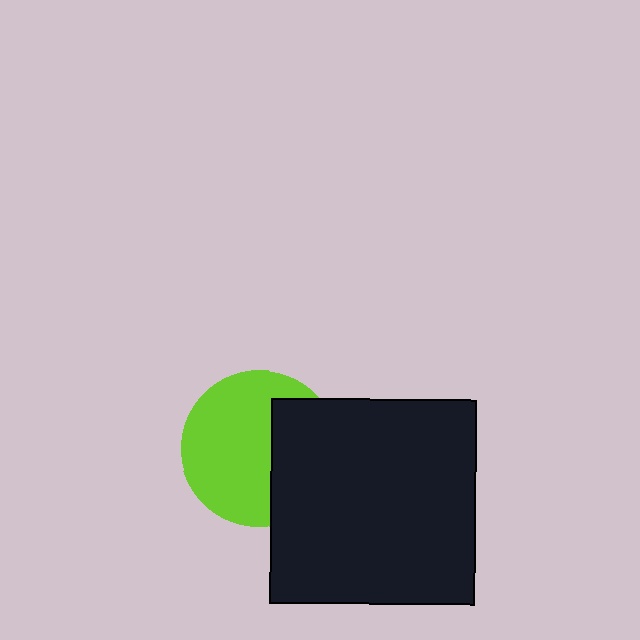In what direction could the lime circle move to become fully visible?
The lime circle could move left. That would shift it out from behind the black square entirely.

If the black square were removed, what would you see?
You would see the complete lime circle.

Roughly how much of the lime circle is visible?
About half of it is visible (roughly 63%).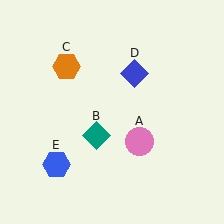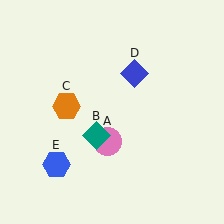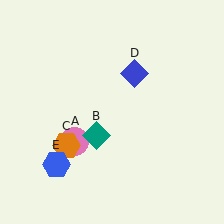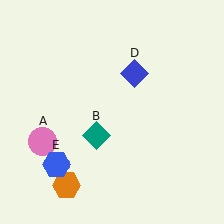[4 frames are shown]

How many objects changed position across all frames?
2 objects changed position: pink circle (object A), orange hexagon (object C).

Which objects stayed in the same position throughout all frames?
Teal diamond (object B) and blue diamond (object D) and blue hexagon (object E) remained stationary.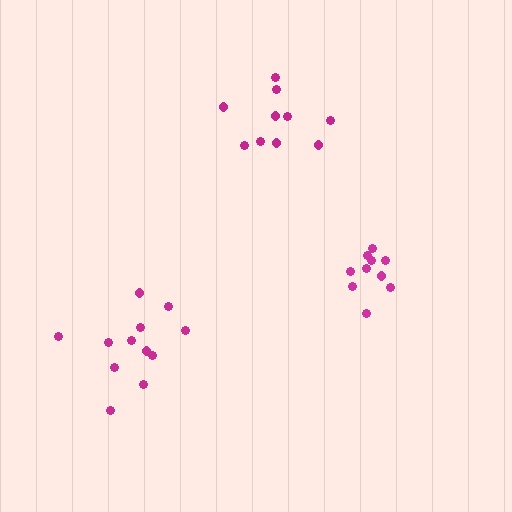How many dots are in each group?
Group 1: 10 dots, Group 2: 12 dots, Group 3: 10 dots (32 total).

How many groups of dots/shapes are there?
There are 3 groups.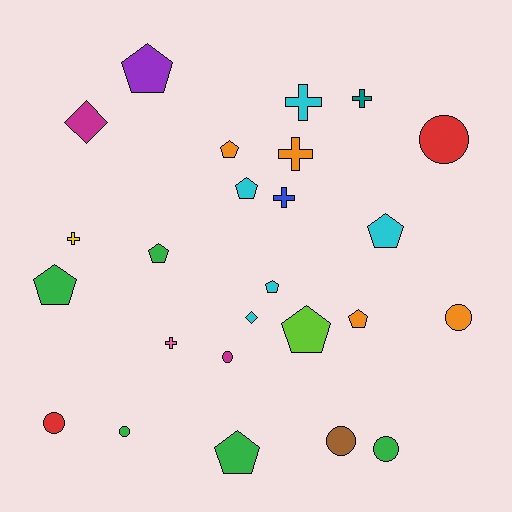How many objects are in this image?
There are 25 objects.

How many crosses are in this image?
There are 6 crosses.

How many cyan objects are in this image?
There are 5 cyan objects.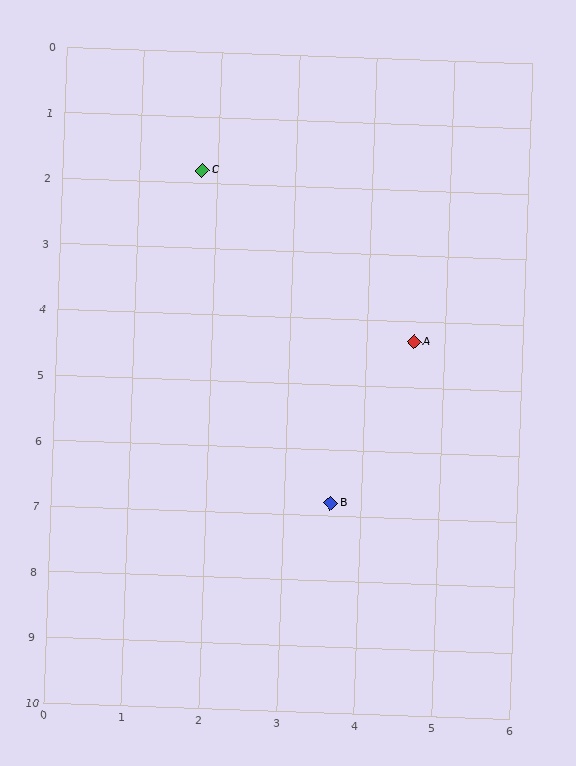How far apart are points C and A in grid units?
Points C and A are about 3.8 grid units apart.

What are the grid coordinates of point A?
Point A is at approximately (4.6, 4.3).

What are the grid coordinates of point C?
Point C is at approximately (1.8, 1.8).